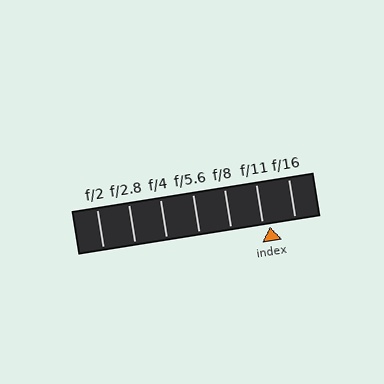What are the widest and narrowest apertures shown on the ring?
The widest aperture shown is f/2 and the narrowest is f/16.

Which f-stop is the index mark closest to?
The index mark is closest to f/11.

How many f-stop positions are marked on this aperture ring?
There are 7 f-stop positions marked.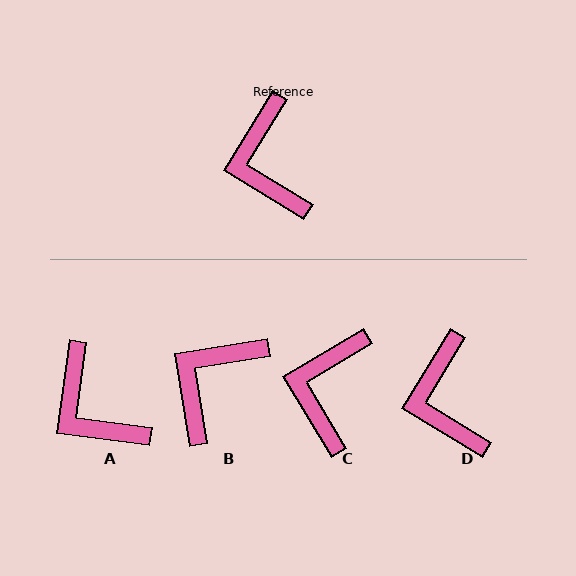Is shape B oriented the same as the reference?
No, it is off by about 50 degrees.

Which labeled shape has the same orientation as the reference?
D.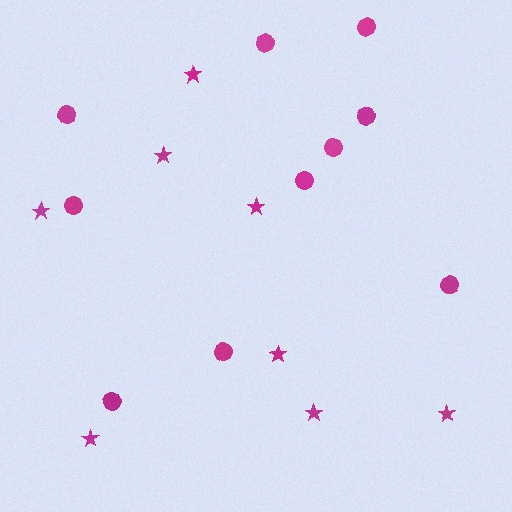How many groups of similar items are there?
There are 2 groups: one group of circles (10) and one group of stars (8).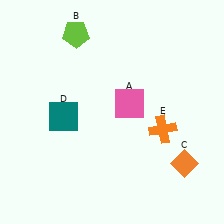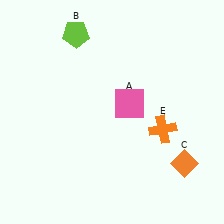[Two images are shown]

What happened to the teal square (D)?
The teal square (D) was removed in Image 2. It was in the bottom-left area of Image 1.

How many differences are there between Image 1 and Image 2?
There is 1 difference between the two images.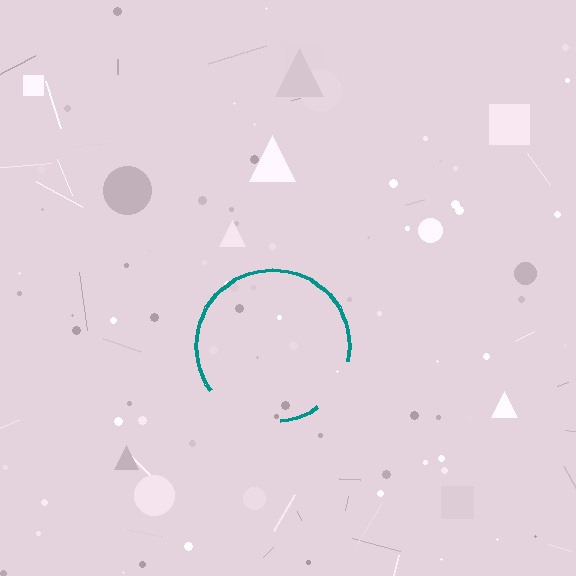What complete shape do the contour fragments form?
The contour fragments form a circle.